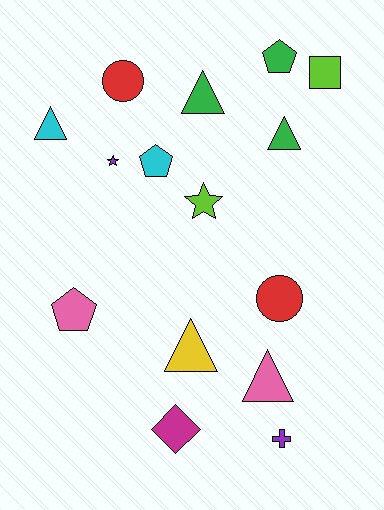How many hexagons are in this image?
There are no hexagons.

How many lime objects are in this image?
There are 2 lime objects.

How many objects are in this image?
There are 15 objects.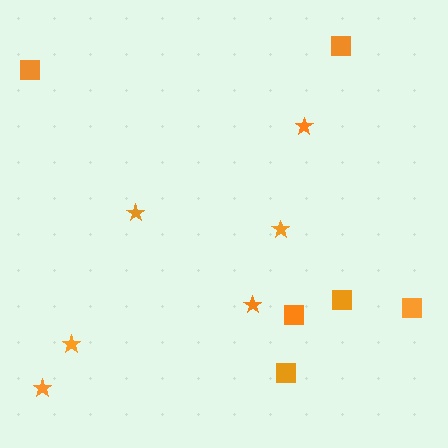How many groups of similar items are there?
There are 2 groups: one group of stars (6) and one group of squares (6).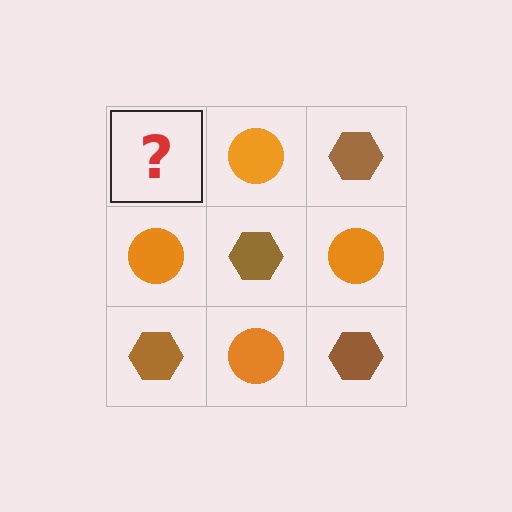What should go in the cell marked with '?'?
The missing cell should contain a brown hexagon.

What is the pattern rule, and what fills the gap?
The rule is that it alternates brown hexagon and orange circle in a checkerboard pattern. The gap should be filled with a brown hexagon.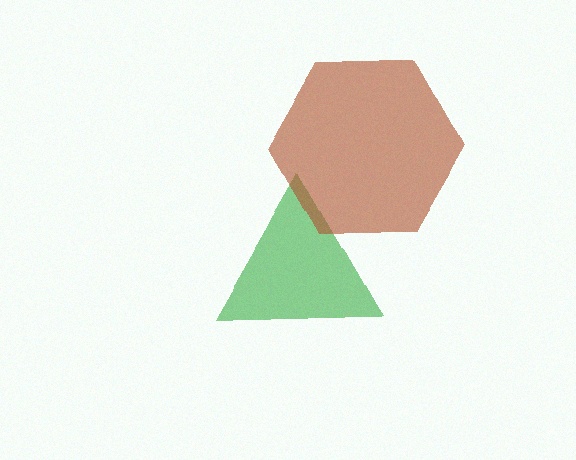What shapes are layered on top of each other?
The layered shapes are: a green triangle, a brown hexagon.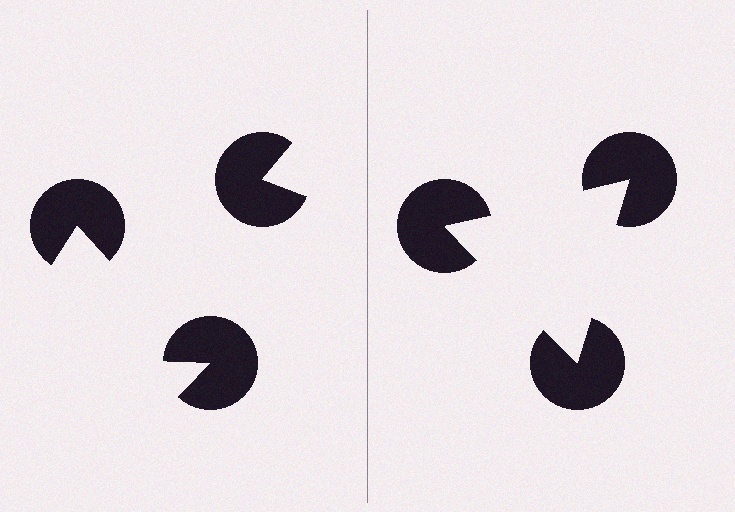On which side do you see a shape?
An illusory triangle appears on the right side. On the left side the wedge cuts are rotated, so no coherent shape forms.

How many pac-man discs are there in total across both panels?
6 — 3 on each side.